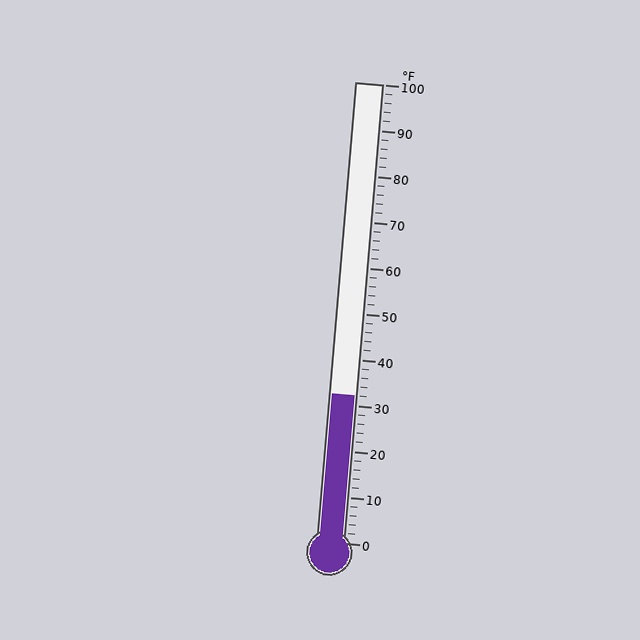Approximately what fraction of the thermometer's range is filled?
The thermometer is filled to approximately 30% of its range.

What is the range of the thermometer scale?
The thermometer scale ranges from 0°F to 100°F.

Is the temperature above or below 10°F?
The temperature is above 10°F.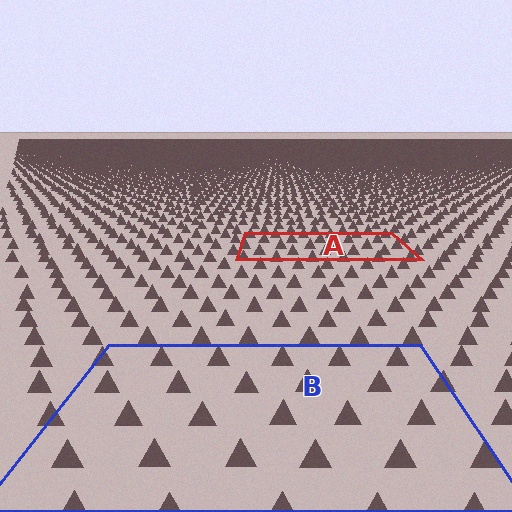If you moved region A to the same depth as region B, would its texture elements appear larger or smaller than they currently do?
They would appear larger. At a closer depth, the same texture elements are projected at a bigger on-screen size.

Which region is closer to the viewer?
Region B is closer. The texture elements there are larger and more spread out.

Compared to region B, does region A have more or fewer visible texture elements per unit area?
Region A has more texture elements per unit area — they are packed more densely because it is farther away.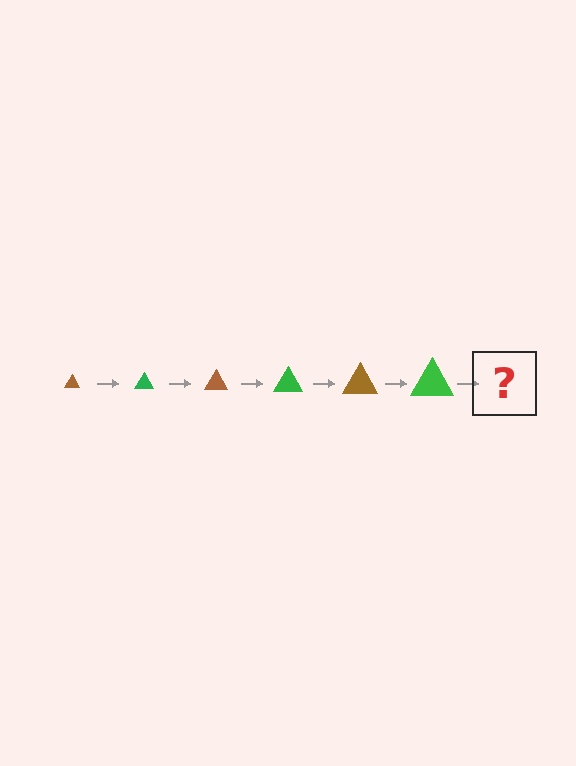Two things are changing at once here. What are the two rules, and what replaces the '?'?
The two rules are that the triangle grows larger each step and the color cycles through brown and green. The '?' should be a brown triangle, larger than the previous one.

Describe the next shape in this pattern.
It should be a brown triangle, larger than the previous one.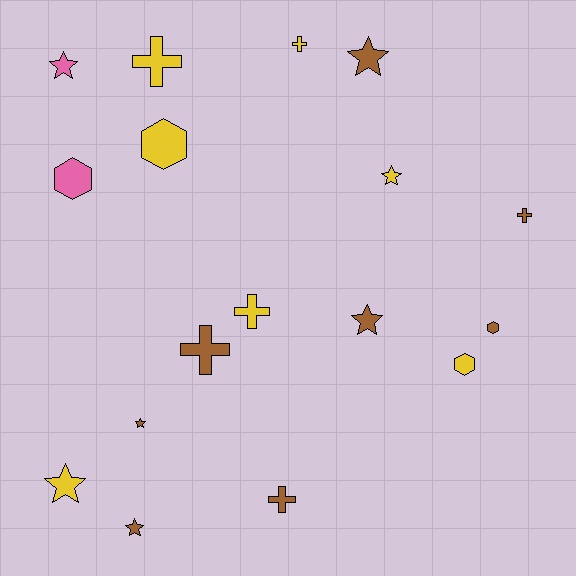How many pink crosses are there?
There are no pink crosses.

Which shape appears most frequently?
Star, with 7 objects.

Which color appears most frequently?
Brown, with 8 objects.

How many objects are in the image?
There are 17 objects.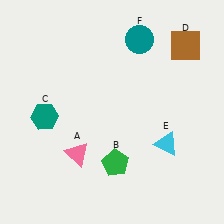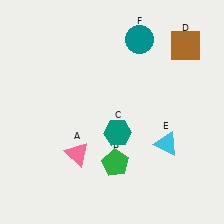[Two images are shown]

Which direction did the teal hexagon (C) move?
The teal hexagon (C) moved right.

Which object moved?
The teal hexagon (C) moved right.